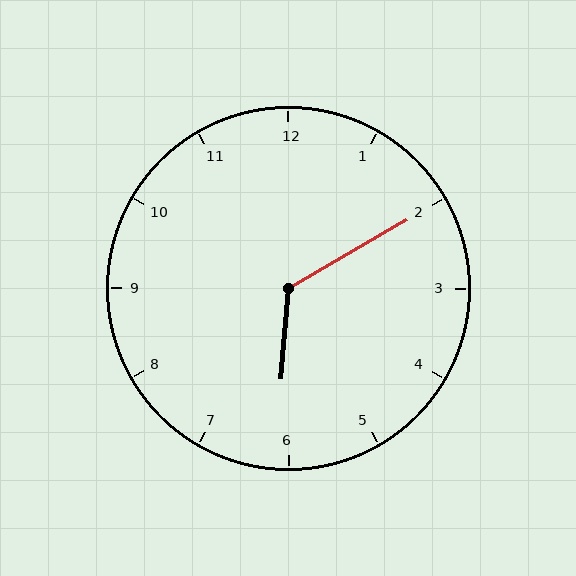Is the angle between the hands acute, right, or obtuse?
It is obtuse.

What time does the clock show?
6:10.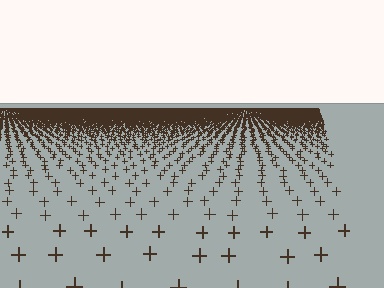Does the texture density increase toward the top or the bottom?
Density increases toward the top.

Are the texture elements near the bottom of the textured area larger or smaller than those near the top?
Larger. Near the bottom, elements are closer to the viewer and appear at a bigger on-screen size.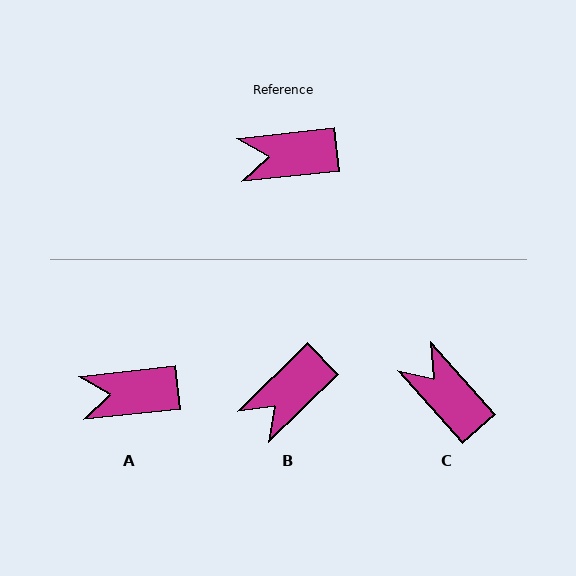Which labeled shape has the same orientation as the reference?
A.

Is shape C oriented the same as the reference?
No, it is off by about 54 degrees.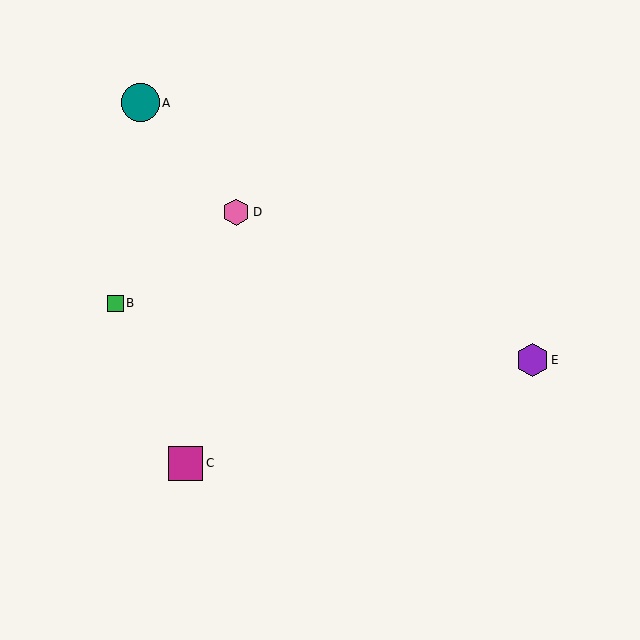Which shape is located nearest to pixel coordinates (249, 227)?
The pink hexagon (labeled D) at (236, 212) is nearest to that location.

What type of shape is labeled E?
Shape E is a purple hexagon.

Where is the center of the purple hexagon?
The center of the purple hexagon is at (532, 360).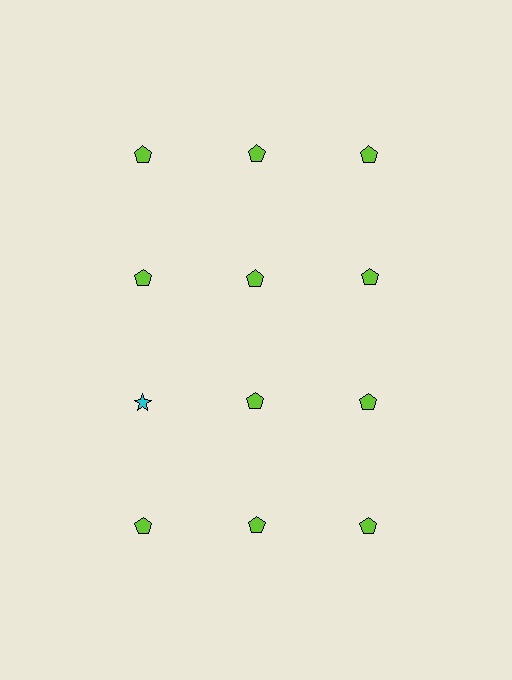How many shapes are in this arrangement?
There are 12 shapes arranged in a grid pattern.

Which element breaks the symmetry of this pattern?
The cyan star in the third row, leftmost column breaks the symmetry. All other shapes are lime pentagons.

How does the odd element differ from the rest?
It differs in both color (cyan instead of lime) and shape (star instead of pentagon).